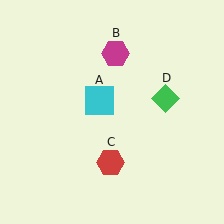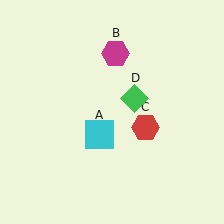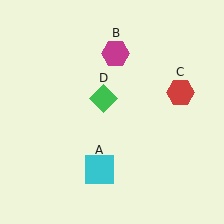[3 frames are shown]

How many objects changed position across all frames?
3 objects changed position: cyan square (object A), red hexagon (object C), green diamond (object D).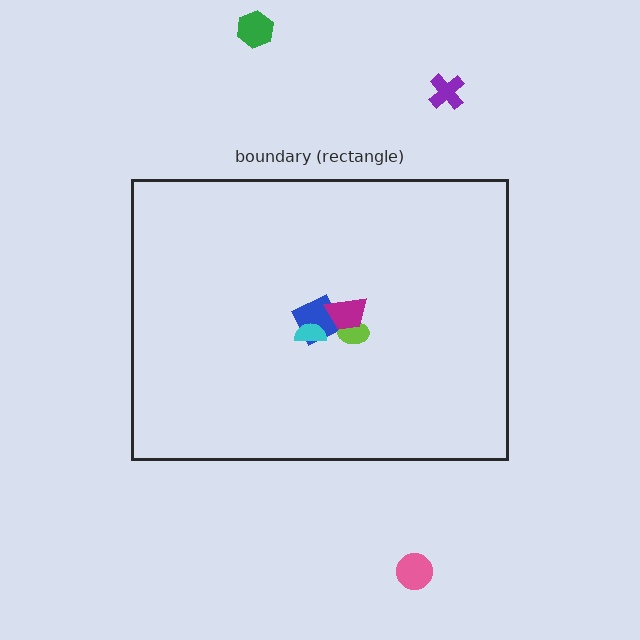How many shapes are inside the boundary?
4 inside, 3 outside.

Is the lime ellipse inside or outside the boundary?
Inside.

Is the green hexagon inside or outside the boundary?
Outside.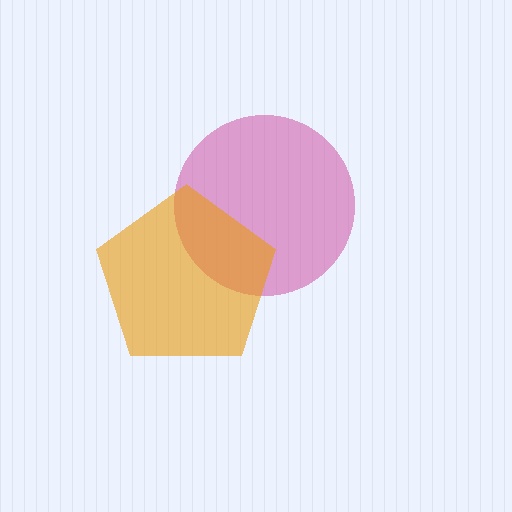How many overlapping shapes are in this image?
There are 2 overlapping shapes in the image.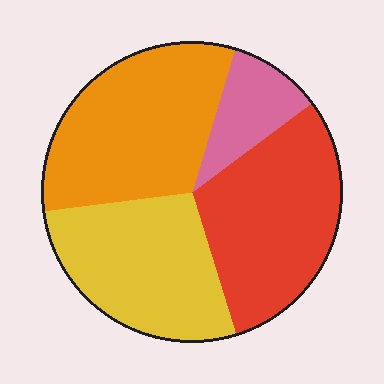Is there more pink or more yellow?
Yellow.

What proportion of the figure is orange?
Orange covers roughly 30% of the figure.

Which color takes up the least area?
Pink, at roughly 10%.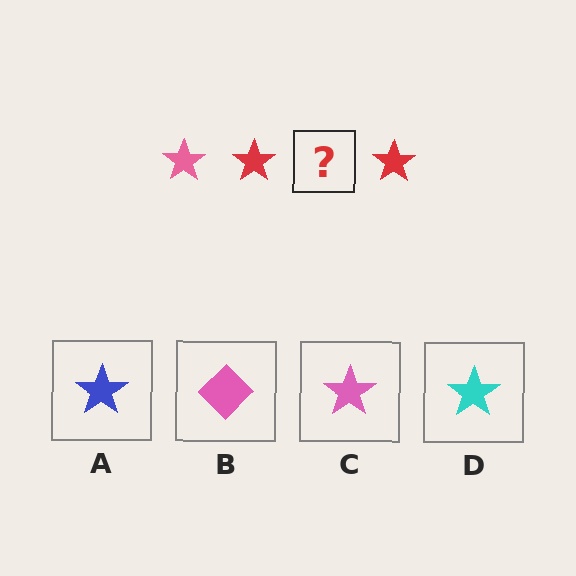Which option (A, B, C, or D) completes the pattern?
C.